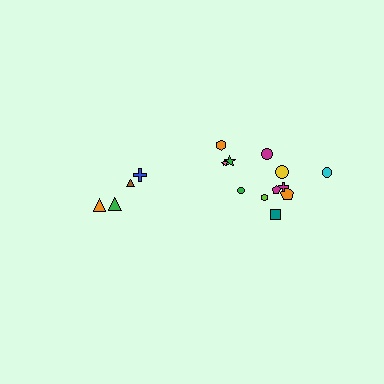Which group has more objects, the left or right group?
The right group.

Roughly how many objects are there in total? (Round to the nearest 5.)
Roughly 15 objects in total.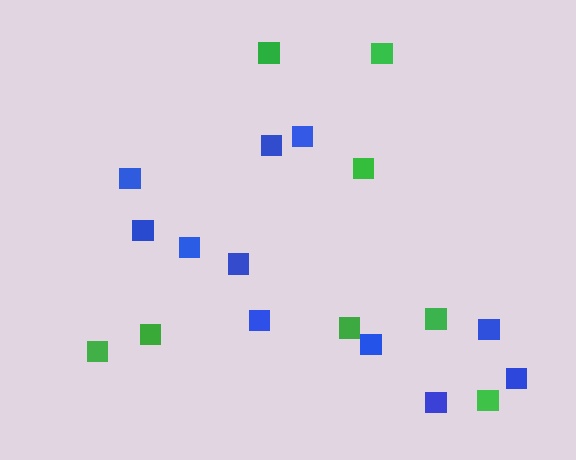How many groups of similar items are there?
There are 2 groups: one group of green squares (8) and one group of blue squares (11).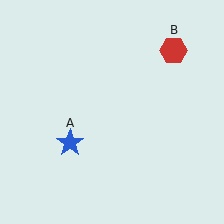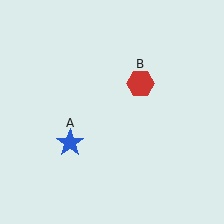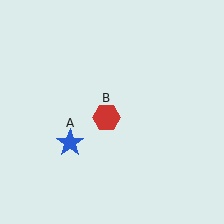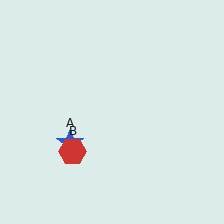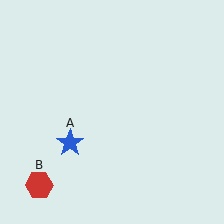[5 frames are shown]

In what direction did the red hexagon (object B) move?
The red hexagon (object B) moved down and to the left.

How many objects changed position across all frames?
1 object changed position: red hexagon (object B).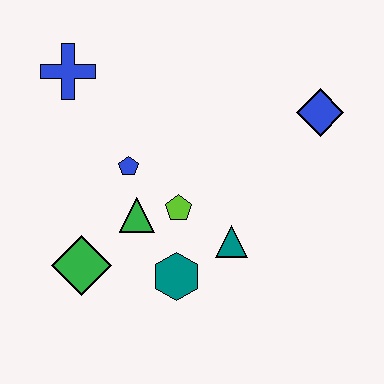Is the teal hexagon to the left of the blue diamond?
Yes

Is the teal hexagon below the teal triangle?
Yes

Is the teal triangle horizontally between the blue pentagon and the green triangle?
No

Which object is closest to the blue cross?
The blue pentagon is closest to the blue cross.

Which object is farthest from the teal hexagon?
The blue cross is farthest from the teal hexagon.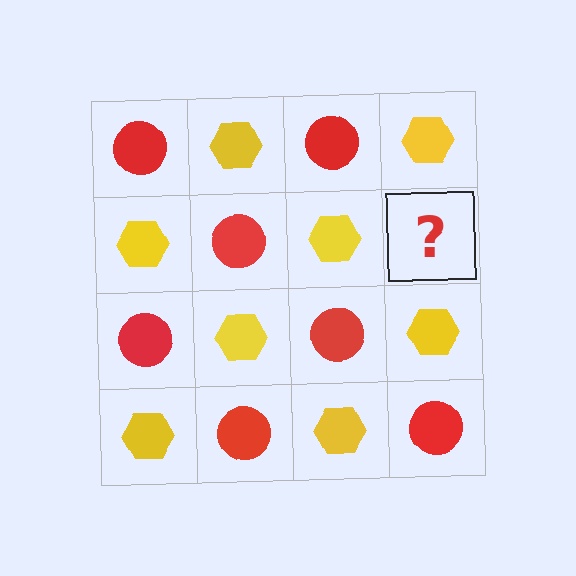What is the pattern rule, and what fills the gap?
The rule is that it alternates red circle and yellow hexagon in a checkerboard pattern. The gap should be filled with a red circle.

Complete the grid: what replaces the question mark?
The question mark should be replaced with a red circle.